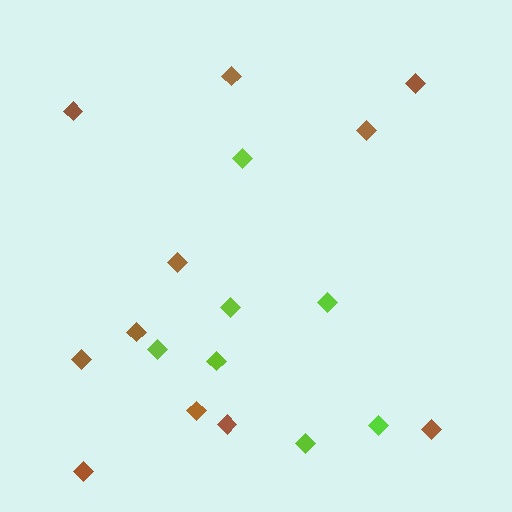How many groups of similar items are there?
There are 2 groups: one group of brown diamonds (11) and one group of lime diamonds (7).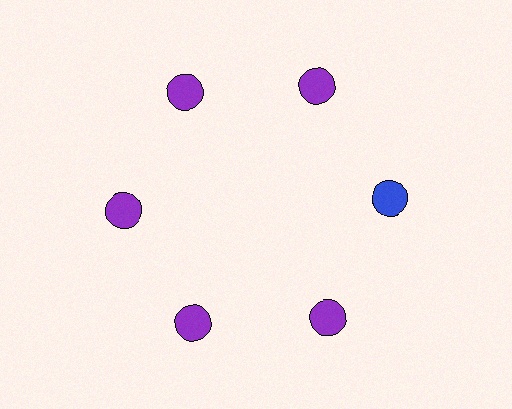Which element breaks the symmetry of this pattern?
The blue circle at roughly the 3 o'clock position breaks the symmetry. All other shapes are purple circles.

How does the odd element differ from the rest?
It has a different color: blue instead of purple.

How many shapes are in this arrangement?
There are 6 shapes arranged in a ring pattern.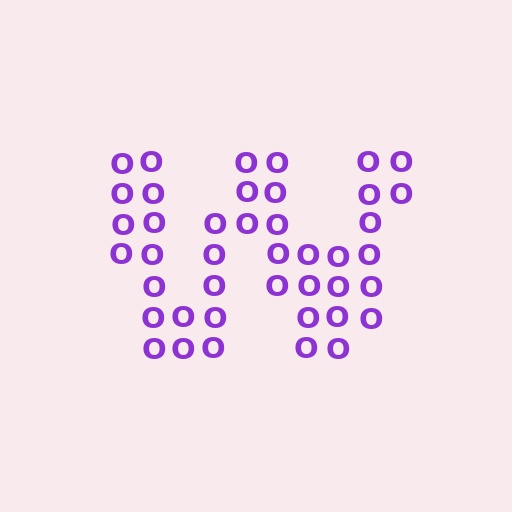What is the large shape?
The large shape is the letter W.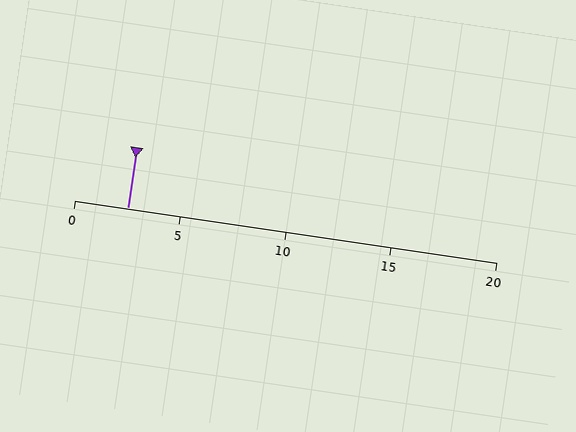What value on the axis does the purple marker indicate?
The marker indicates approximately 2.5.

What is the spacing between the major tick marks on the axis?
The major ticks are spaced 5 apart.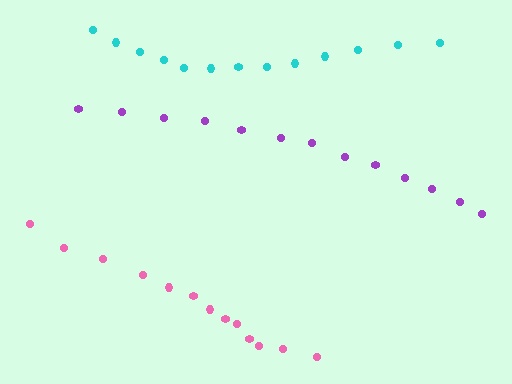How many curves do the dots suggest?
There are 3 distinct paths.